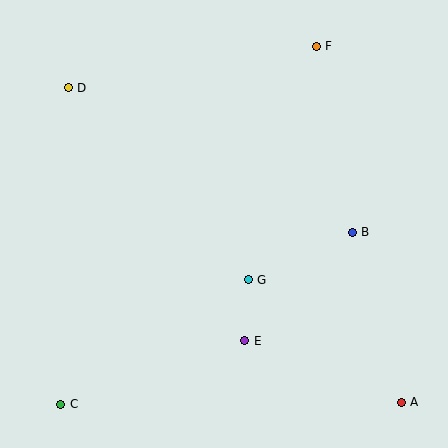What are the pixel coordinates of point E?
Point E is at (245, 341).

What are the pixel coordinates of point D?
Point D is at (68, 88).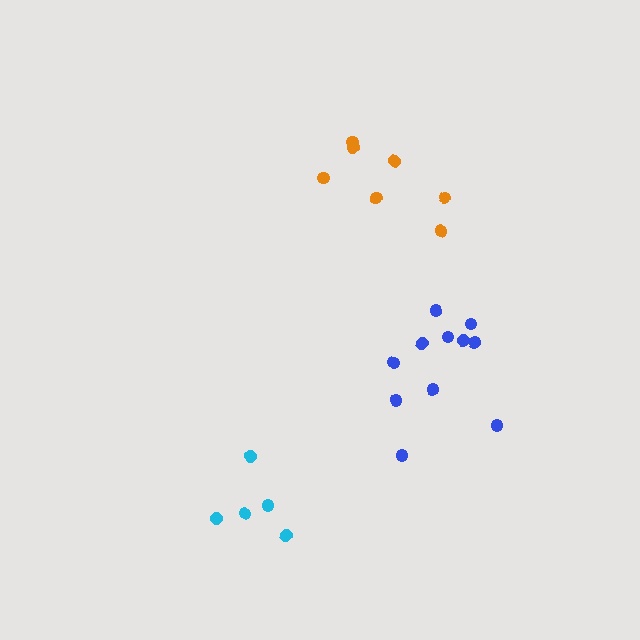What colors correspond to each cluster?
The clusters are colored: cyan, blue, orange.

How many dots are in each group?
Group 1: 5 dots, Group 2: 11 dots, Group 3: 7 dots (23 total).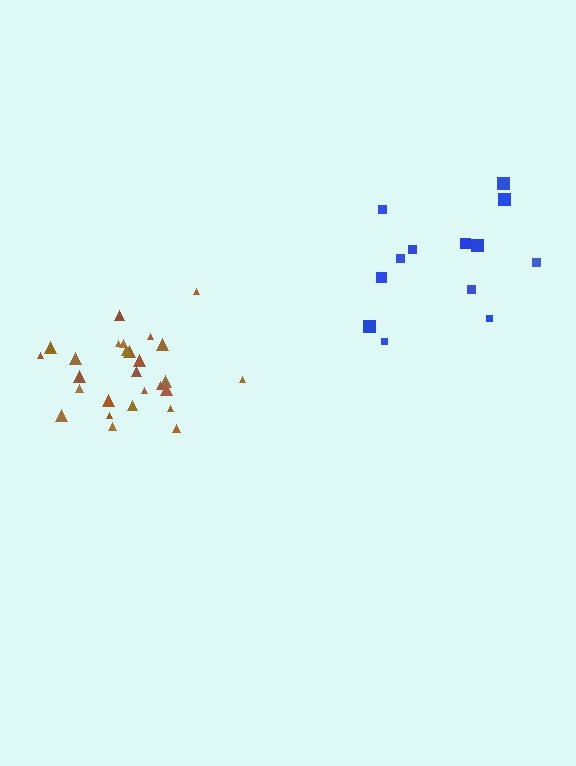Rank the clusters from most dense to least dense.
brown, blue.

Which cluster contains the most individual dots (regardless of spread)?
Brown (27).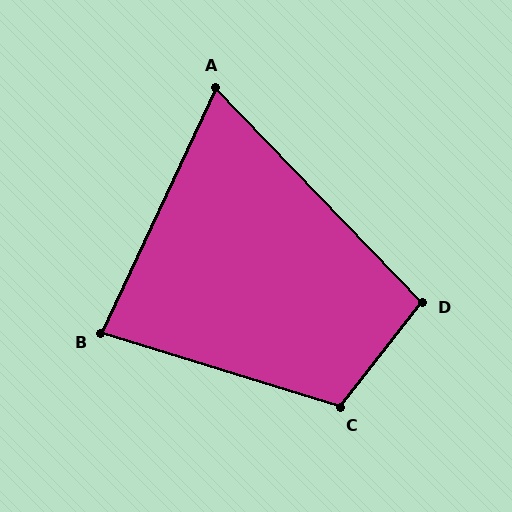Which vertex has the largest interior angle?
C, at approximately 111 degrees.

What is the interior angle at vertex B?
Approximately 82 degrees (acute).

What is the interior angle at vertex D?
Approximately 98 degrees (obtuse).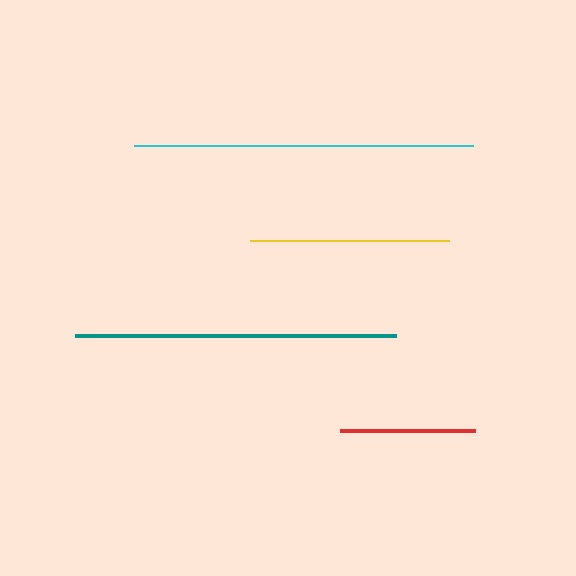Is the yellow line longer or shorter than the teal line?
The teal line is longer than the yellow line.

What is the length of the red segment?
The red segment is approximately 135 pixels long.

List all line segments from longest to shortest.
From longest to shortest: cyan, teal, yellow, red.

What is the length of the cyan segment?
The cyan segment is approximately 340 pixels long.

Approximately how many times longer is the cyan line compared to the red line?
The cyan line is approximately 2.5 times the length of the red line.